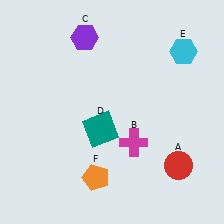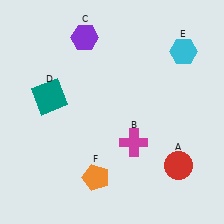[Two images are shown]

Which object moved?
The teal square (D) moved left.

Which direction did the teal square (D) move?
The teal square (D) moved left.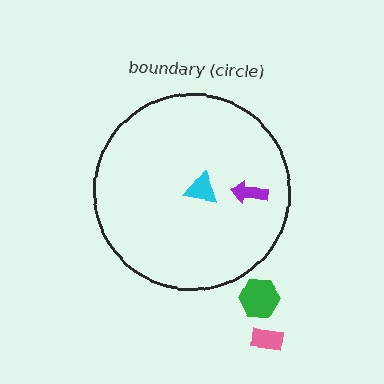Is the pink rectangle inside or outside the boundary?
Outside.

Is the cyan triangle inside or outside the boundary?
Inside.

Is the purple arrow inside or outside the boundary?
Inside.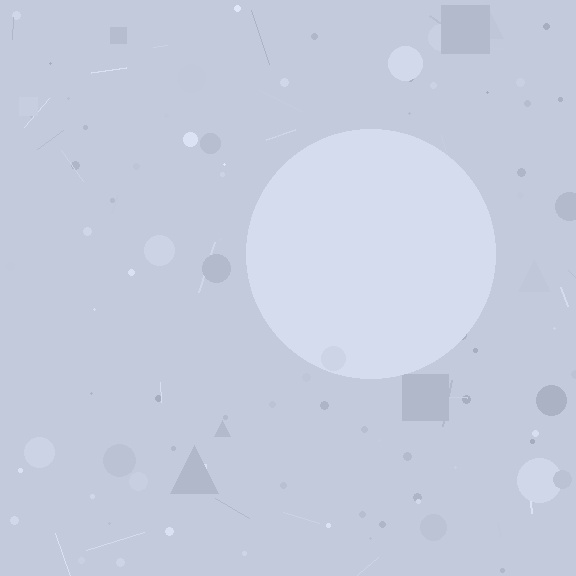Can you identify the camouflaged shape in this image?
The camouflaged shape is a circle.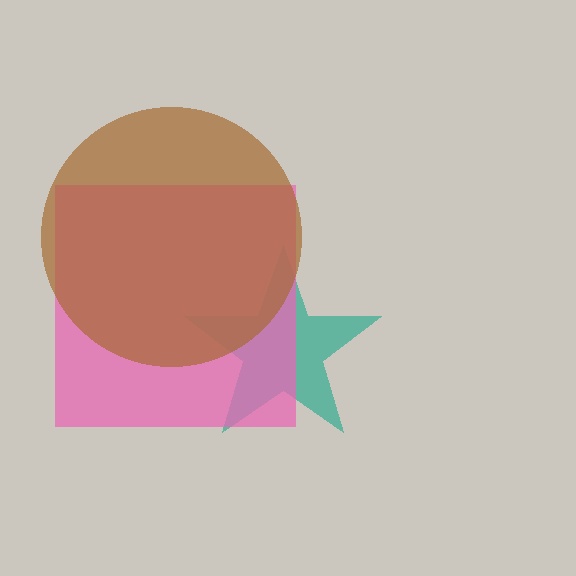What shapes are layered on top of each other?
The layered shapes are: a teal star, a pink square, a brown circle.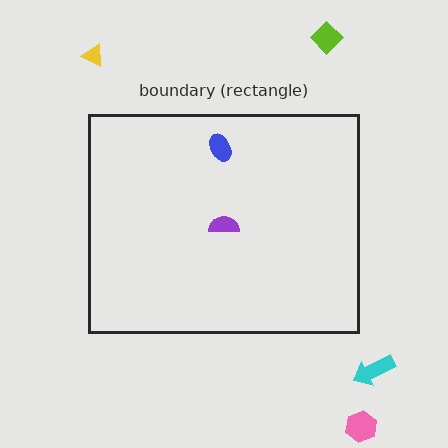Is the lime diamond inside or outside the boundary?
Outside.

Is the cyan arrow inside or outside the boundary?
Outside.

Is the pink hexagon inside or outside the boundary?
Outside.